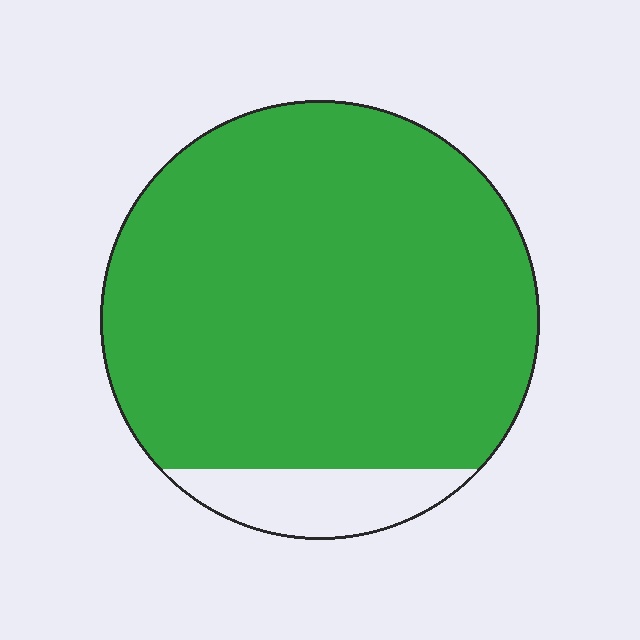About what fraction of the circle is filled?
About nine tenths (9/10).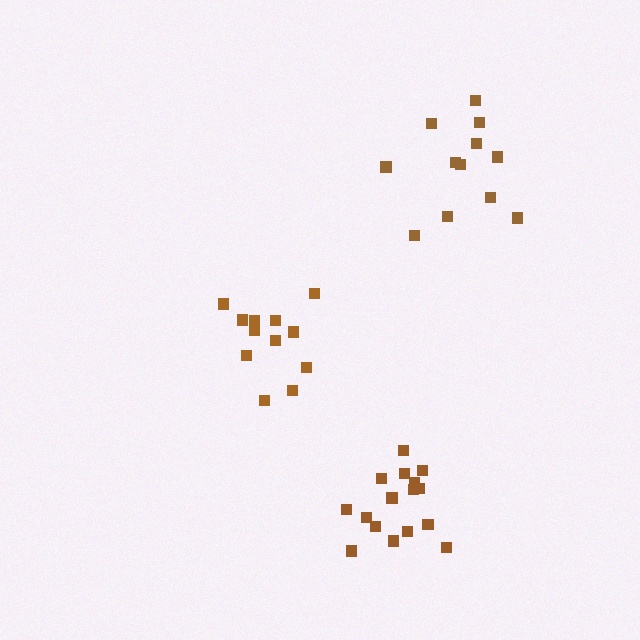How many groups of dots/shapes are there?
There are 3 groups.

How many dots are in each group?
Group 1: 12 dots, Group 2: 16 dots, Group 3: 12 dots (40 total).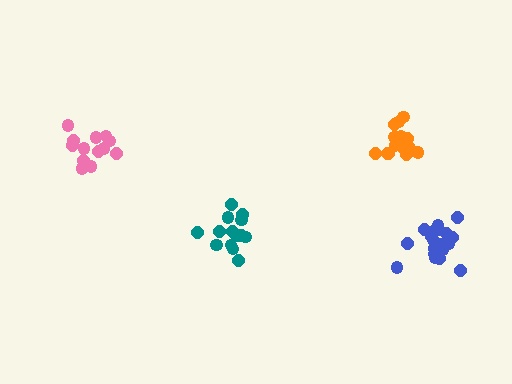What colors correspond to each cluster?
The clusters are colored: pink, teal, orange, blue.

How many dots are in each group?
Group 1: 13 dots, Group 2: 14 dots, Group 3: 17 dots, Group 4: 19 dots (63 total).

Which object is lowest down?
The blue cluster is bottommost.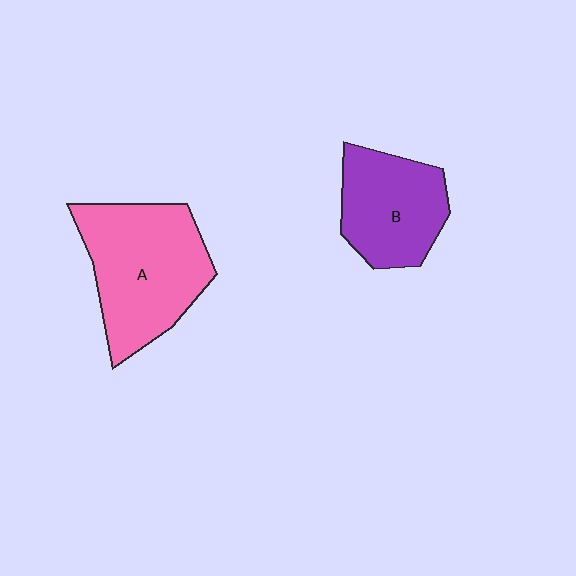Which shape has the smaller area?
Shape B (purple).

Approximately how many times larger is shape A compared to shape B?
Approximately 1.4 times.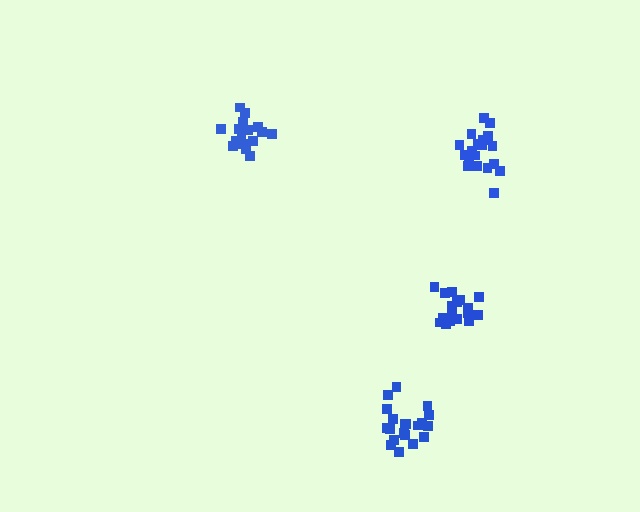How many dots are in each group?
Group 1: 20 dots, Group 2: 18 dots, Group 3: 19 dots, Group 4: 18 dots (75 total).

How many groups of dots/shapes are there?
There are 4 groups.